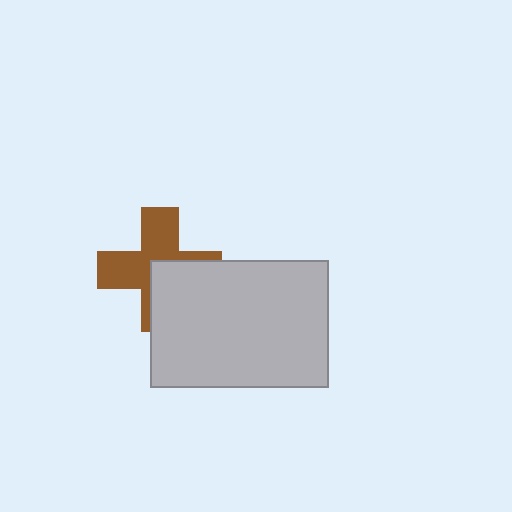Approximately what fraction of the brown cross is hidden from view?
Roughly 43% of the brown cross is hidden behind the light gray rectangle.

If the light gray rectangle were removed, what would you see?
You would see the complete brown cross.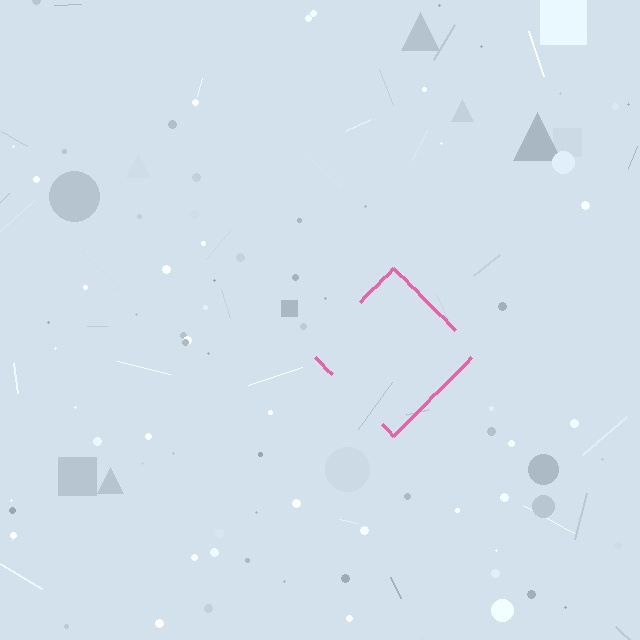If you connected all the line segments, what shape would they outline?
They would outline a diamond.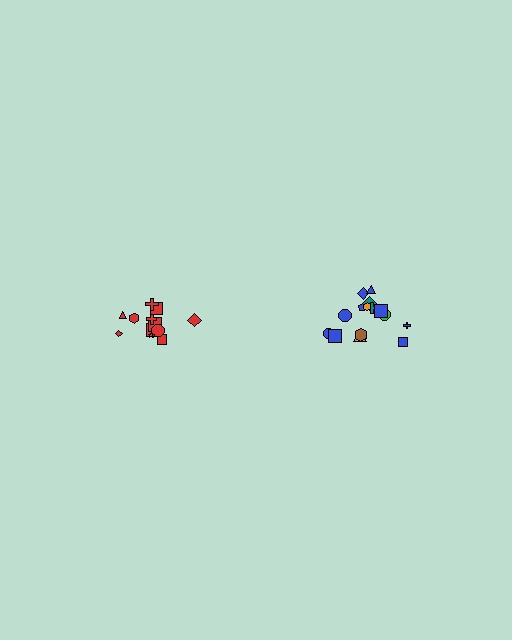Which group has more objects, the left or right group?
The right group.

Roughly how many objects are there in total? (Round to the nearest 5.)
Roughly 25 objects in total.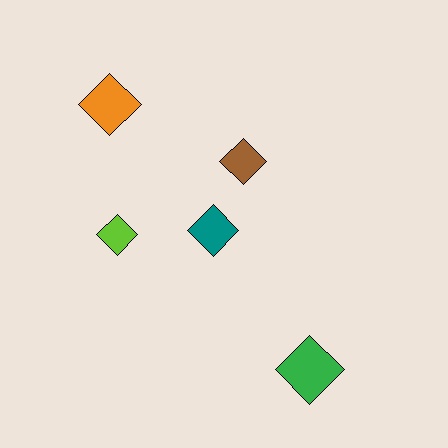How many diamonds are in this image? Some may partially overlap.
There are 5 diamonds.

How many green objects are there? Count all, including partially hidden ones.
There is 1 green object.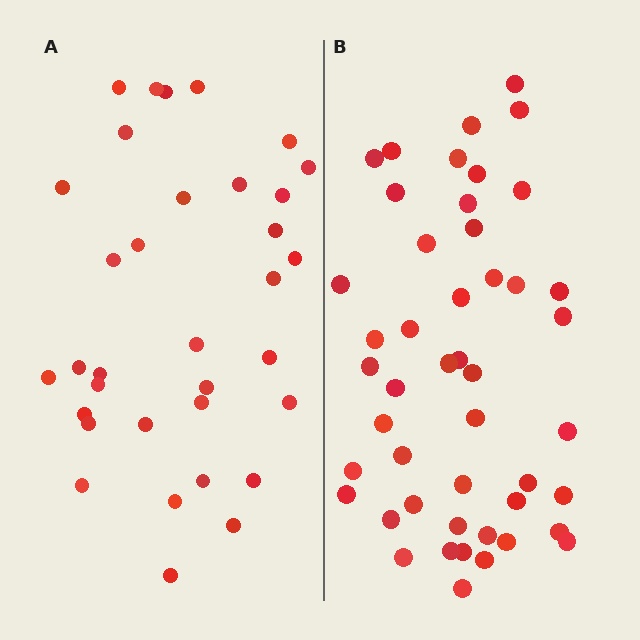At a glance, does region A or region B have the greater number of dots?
Region B (the right region) has more dots.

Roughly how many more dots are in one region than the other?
Region B has approximately 15 more dots than region A.